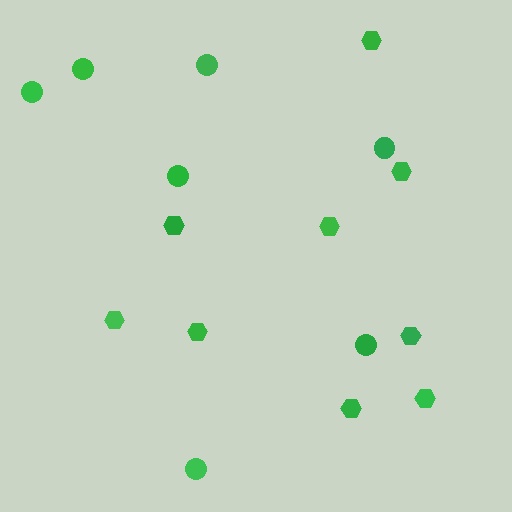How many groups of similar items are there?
There are 2 groups: one group of circles (7) and one group of hexagons (9).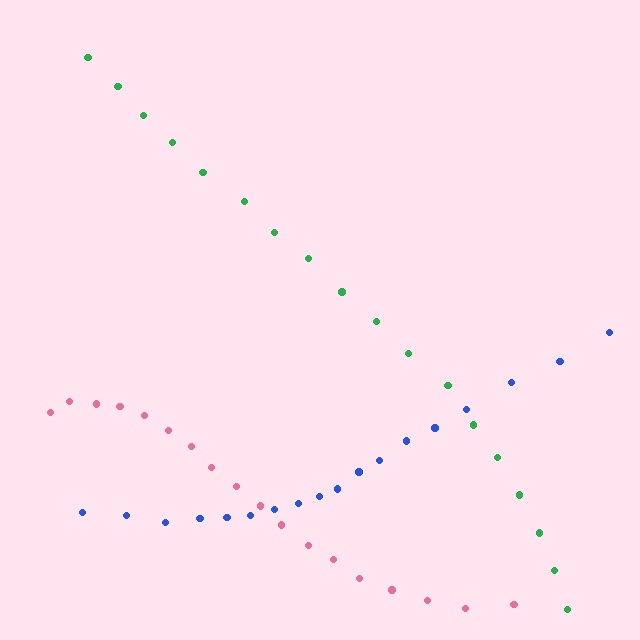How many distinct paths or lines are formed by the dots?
There are 3 distinct paths.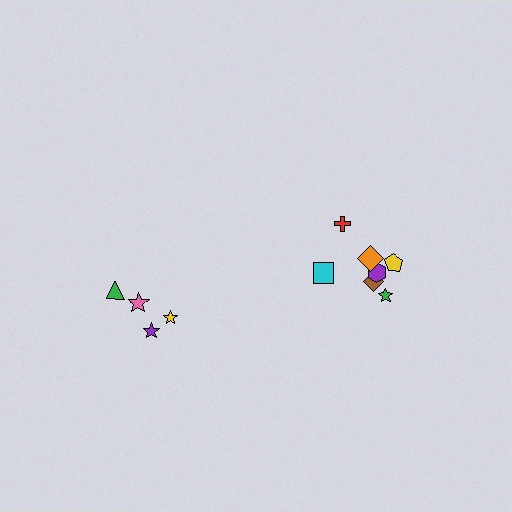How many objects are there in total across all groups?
There are 11 objects.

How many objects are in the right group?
There are 7 objects.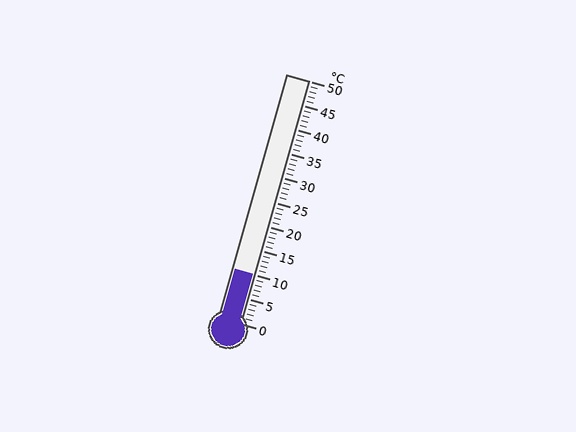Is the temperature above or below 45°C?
The temperature is below 45°C.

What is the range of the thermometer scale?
The thermometer scale ranges from 0°C to 50°C.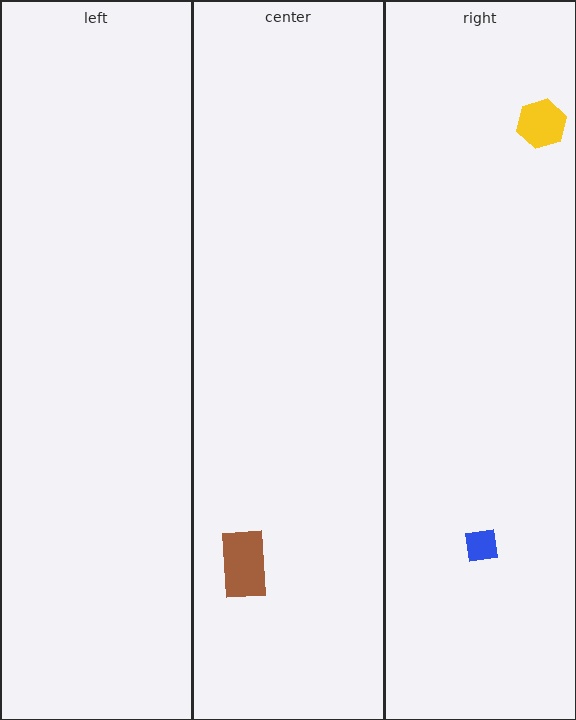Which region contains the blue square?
The right region.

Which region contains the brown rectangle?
The center region.